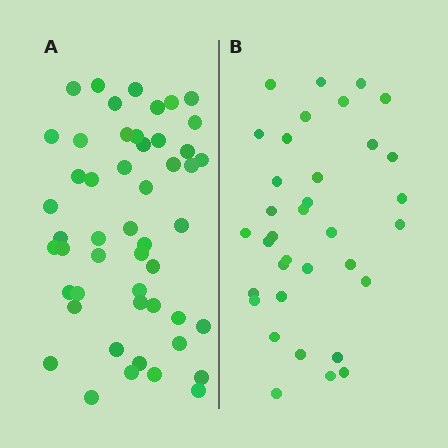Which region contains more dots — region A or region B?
Region A (the left region) has more dots.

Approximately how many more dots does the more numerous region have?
Region A has approximately 15 more dots than region B.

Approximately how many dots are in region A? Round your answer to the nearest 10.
About 50 dots.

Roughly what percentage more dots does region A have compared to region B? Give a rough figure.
About 45% more.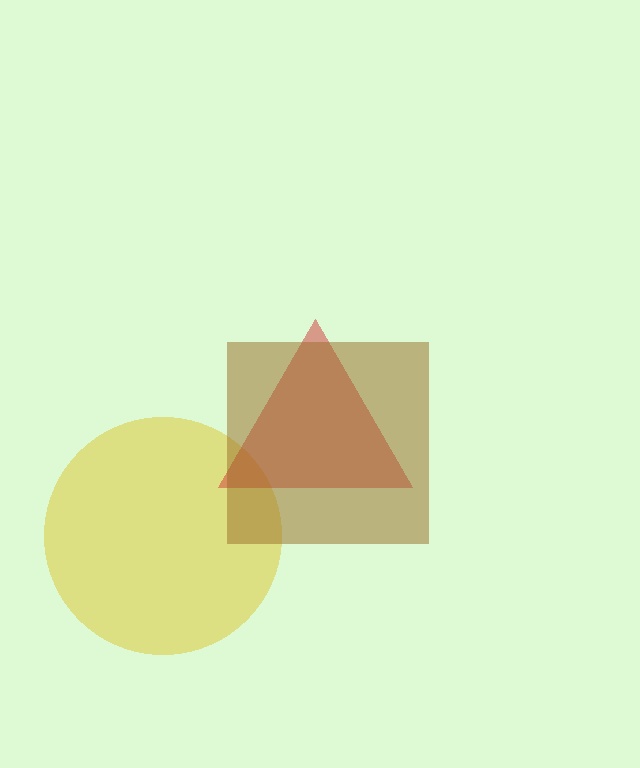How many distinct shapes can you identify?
There are 3 distinct shapes: a yellow circle, a red triangle, a brown square.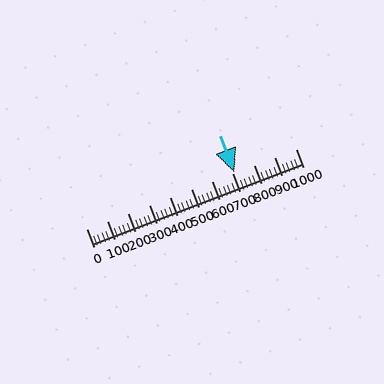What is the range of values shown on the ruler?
The ruler shows values from 0 to 1000.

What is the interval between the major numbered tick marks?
The major tick marks are spaced 100 units apart.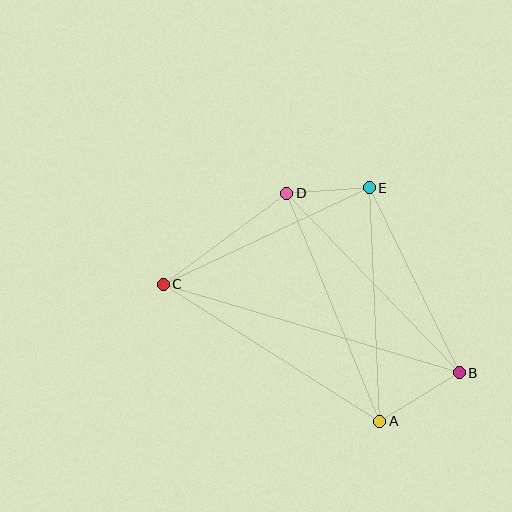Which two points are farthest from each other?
Points B and C are farthest from each other.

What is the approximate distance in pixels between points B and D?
The distance between B and D is approximately 249 pixels.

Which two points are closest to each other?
Points D and E are closest to each other.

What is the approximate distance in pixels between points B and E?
The distance between B and E is approximately 206 pixels.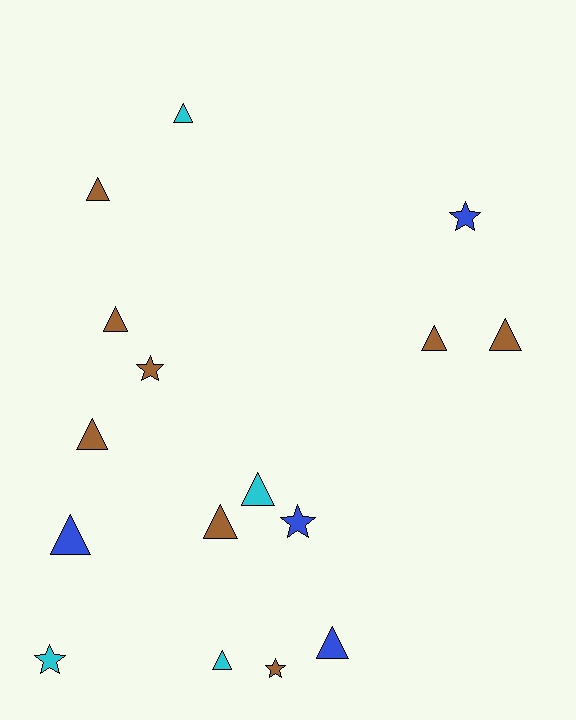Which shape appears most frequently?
Triangle, with 11 objects.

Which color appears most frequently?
Brown, with 8 objects.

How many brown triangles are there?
There are 6 brown triangles.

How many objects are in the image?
There are 16 objects.